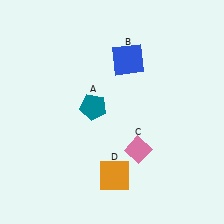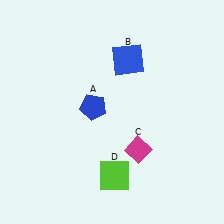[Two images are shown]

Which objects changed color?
A changed from teal to blue. C changed from pink to magenta. D changed from orange to lime.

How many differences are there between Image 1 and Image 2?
There are 3 differences between the two images.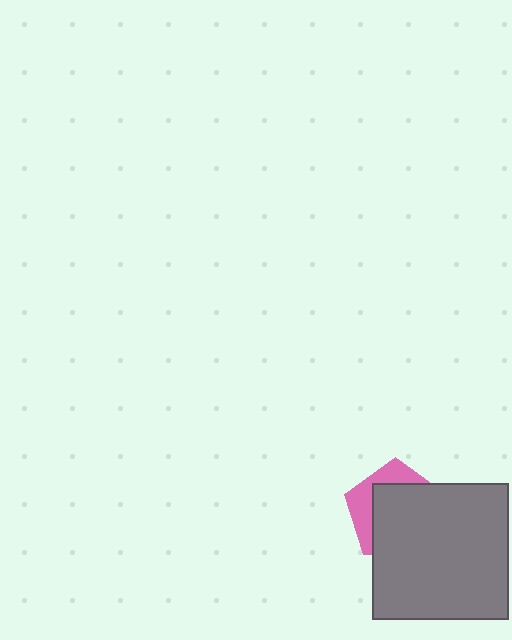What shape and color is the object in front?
The object in front is a gray square.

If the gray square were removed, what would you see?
You would see the complete pink pentagon.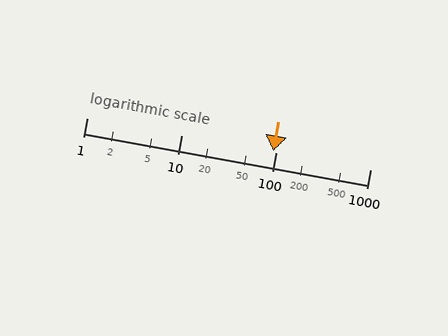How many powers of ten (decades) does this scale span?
The scale spans 3 decades, from 1 to 1000.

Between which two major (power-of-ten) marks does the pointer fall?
The pointer is between 10 and 100.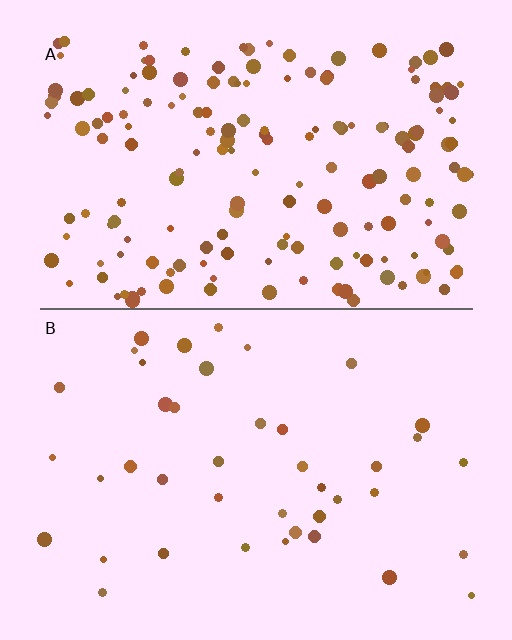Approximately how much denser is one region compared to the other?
Approximately 4.2× — region A over region B.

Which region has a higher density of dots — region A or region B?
A (the top).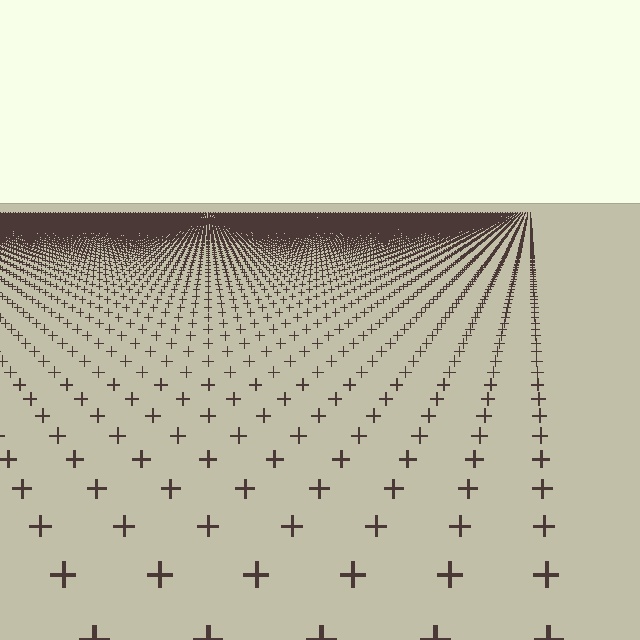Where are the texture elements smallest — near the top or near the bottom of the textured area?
Near the top.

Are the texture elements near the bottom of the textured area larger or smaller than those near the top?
Larger. Near the bottom, elements are closer to the viewer and appear at a bigger on-screen size.